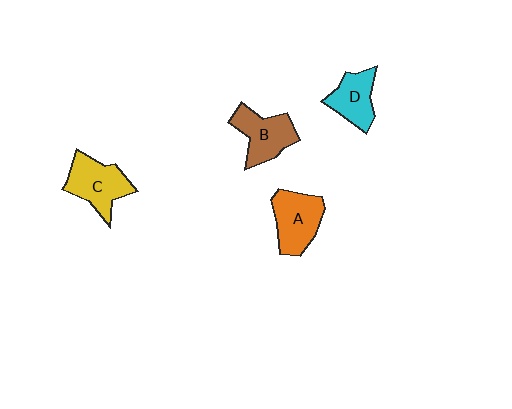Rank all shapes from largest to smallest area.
From largest to smallest: C (yellow), A (orange), B (brown), D (cyan).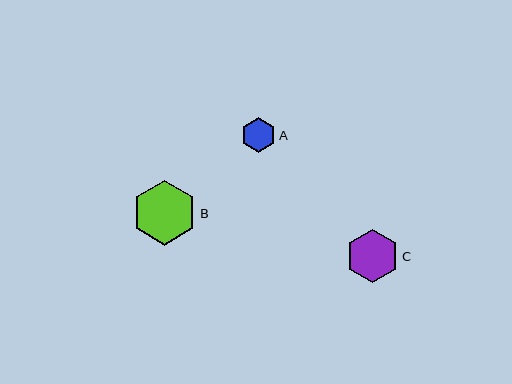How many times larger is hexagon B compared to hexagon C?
Hexagon B is approximately 1.2 times the size of hexagon C.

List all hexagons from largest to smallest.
From largest to smallest: B, C, A.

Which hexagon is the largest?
Hexagon B is the largest with a size of approximately 65 pixels.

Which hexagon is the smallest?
Hexagon A is the smallest with a size of approximately 35 pixels.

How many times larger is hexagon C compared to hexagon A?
Hexagon C is approximately 1.5 times the size of hexagon A.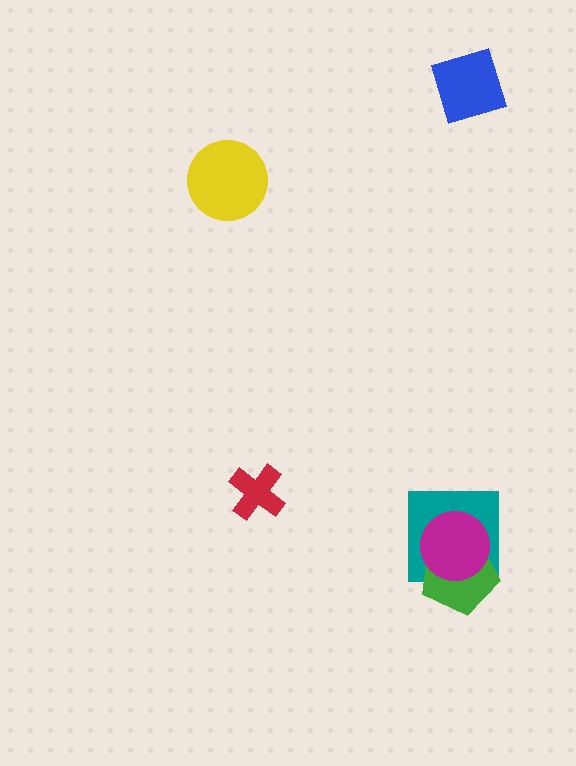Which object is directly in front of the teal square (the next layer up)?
The green pentagon is directly in front of the teal square.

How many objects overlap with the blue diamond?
0 objects overlap with the blue diamond.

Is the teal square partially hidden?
Yes, it is partially covered by another shape.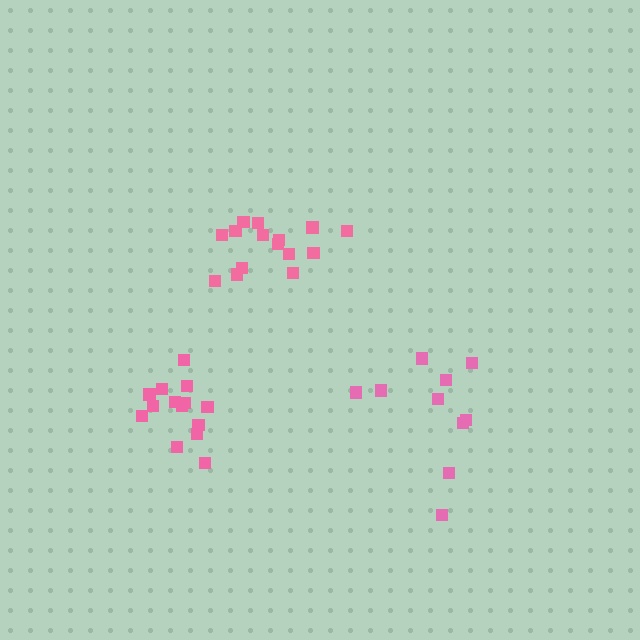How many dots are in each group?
Group 1: 10 dots, Group 2: 14 dots, Group 3: 15 dots (39 total).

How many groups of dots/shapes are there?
There are 3 groups.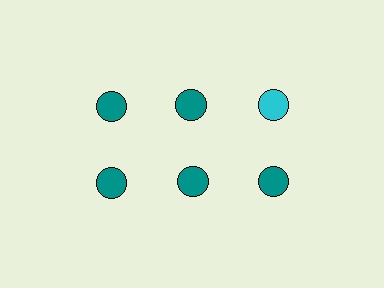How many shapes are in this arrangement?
There are 6 shapes arranged in a grid pattern.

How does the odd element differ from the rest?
It has a different color: cyan instead of teal.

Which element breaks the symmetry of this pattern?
The cyan circle in the top row, center column breaks the symmetry. All other shapes are teal circles.